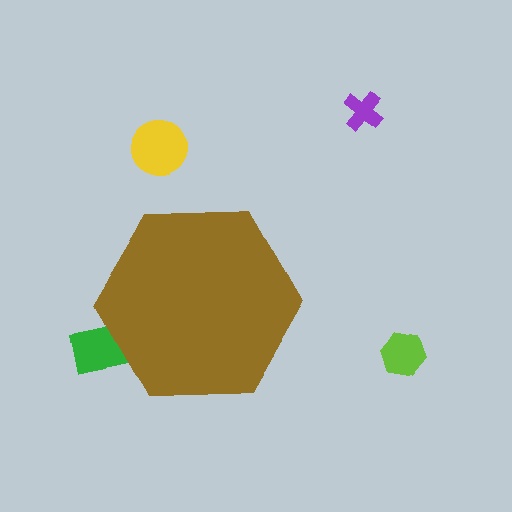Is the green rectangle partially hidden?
Yes, the green rectangle is partially hidden behind the brown hexagon.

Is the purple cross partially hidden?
No, the purple cross is fully visible.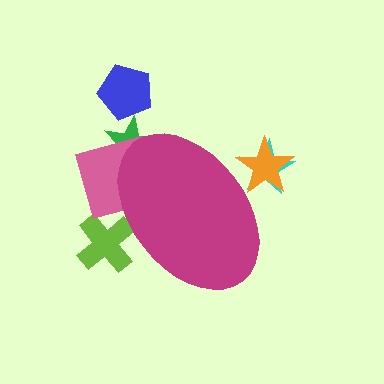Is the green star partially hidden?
Yes, the green star is partially hidden behind the magenta ellipse.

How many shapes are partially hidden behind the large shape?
5 shapes are partially hidden.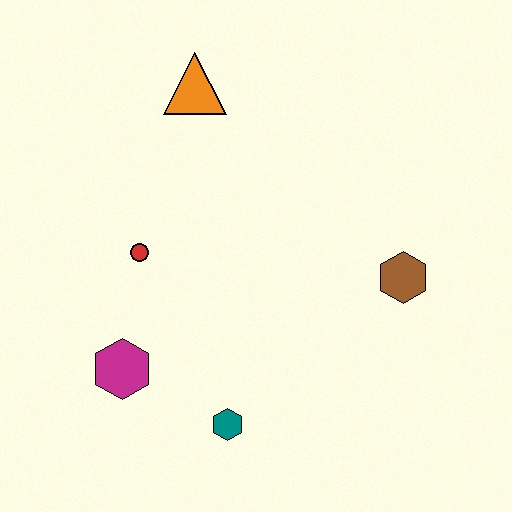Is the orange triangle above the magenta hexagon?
Yes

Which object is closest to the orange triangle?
The red circle is closest to the orange triangle.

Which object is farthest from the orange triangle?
The teal hexagon is farthest from the orange triangle.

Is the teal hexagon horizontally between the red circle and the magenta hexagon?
No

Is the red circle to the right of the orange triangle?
No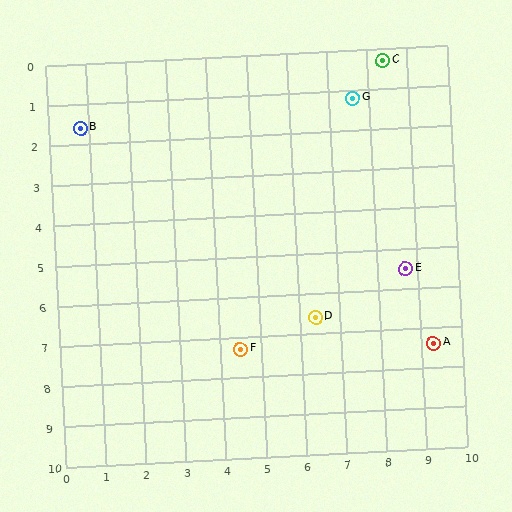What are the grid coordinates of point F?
Point F is at approximately (4.5, 7.3).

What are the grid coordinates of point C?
Point C is at approximately (8.4, 0.3).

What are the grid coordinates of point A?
Point A is at approximately (9.3, 7.4).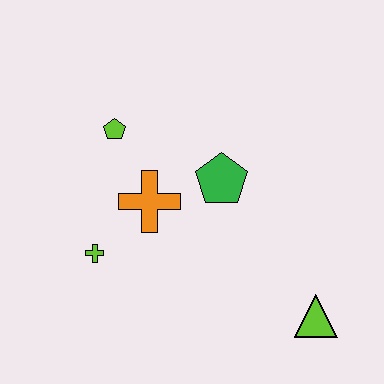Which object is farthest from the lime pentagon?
The lime triangle is farthest from the lime pentagon.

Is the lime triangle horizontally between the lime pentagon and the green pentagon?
No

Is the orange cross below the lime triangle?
No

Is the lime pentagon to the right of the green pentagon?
No